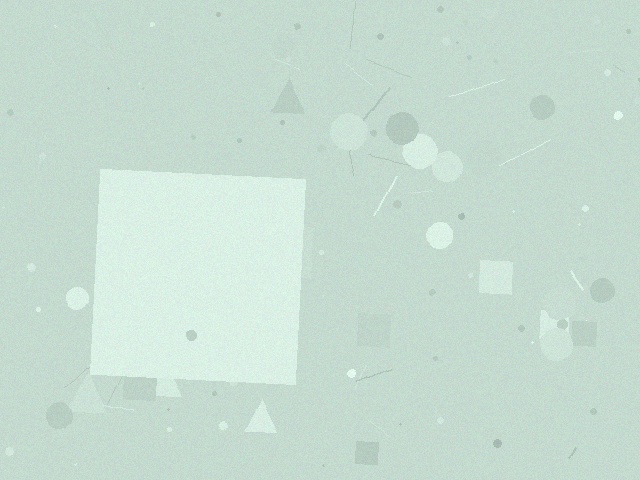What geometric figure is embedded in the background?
A square is embedded in the background.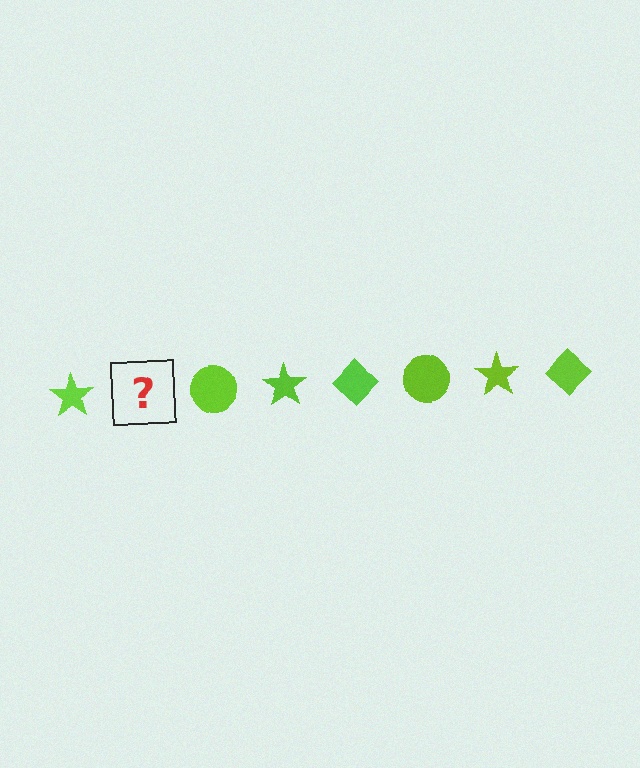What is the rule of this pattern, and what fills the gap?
The rule is that the pattern cycles through star, diamond, circle shapes in lime. The gap should be filled with a lime diamond.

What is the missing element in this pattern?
The missing element is a lime diamond.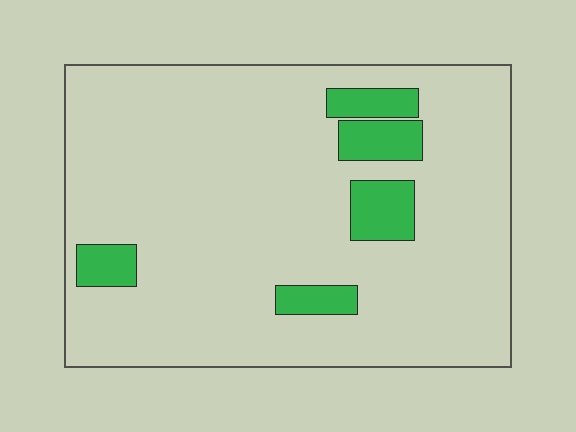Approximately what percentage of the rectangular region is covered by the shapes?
Approximately 10%.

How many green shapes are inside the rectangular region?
5.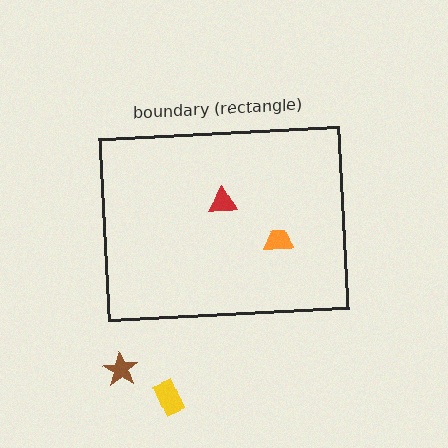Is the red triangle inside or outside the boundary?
Inside.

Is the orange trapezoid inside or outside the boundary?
Inside.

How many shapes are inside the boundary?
2 inside, 2 outside.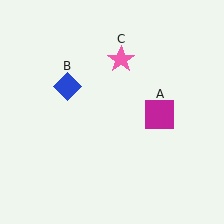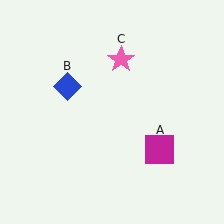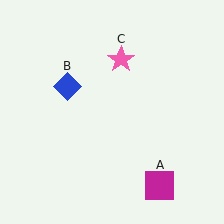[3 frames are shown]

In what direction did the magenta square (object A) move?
The magenta square (object A) moved down.